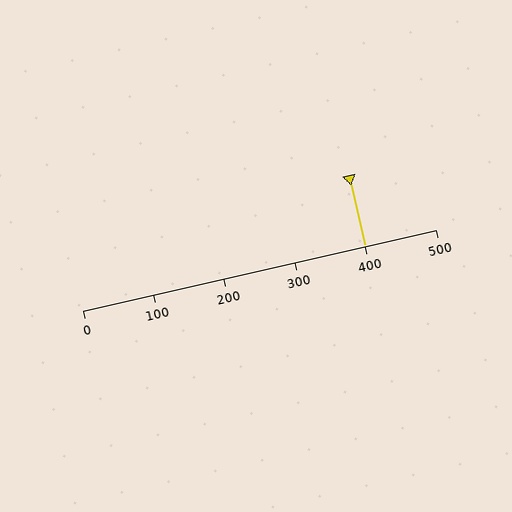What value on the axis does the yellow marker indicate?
The marker indicates approximately 400.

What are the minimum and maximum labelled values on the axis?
The axis runs from 0 to 500.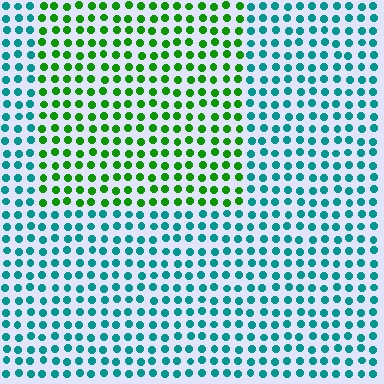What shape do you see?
I see a rectangle.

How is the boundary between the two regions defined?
The boundary is defined purely by a slight shift in hue (about 60 degrees). Spacing, size, and orientation are identical on both sides.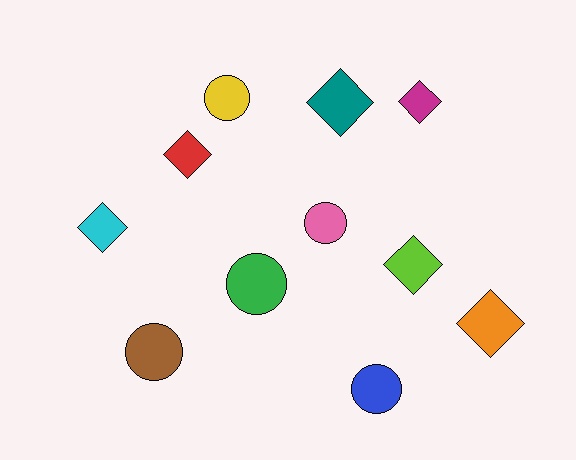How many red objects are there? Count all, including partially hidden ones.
There is 1 red object.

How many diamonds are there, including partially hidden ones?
There are 6 diamonds.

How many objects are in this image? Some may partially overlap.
There are 11 objects.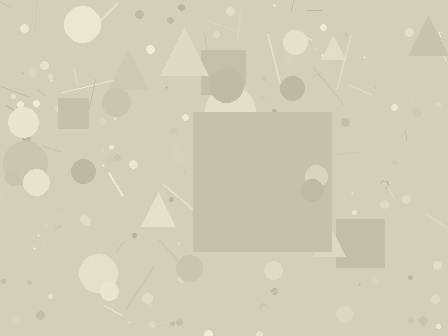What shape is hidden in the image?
A square is hidden in the image.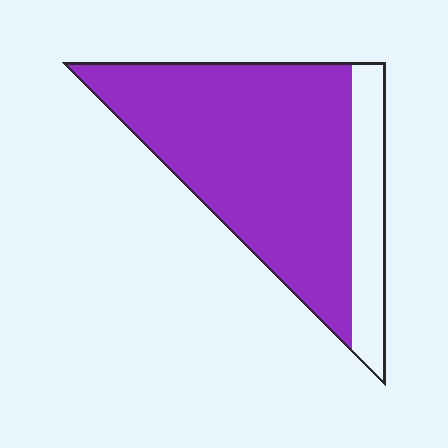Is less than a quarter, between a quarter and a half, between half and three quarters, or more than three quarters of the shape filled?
More than three quarters.